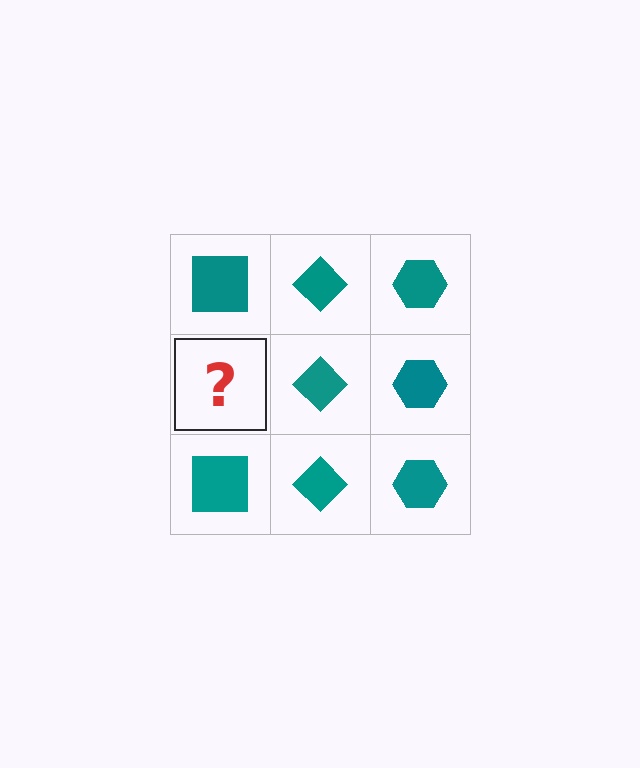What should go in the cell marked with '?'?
The missing cell should contain a teal square.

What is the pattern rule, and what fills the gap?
The rule is that each column has a consistent shape. The gap should be filled with a teal square.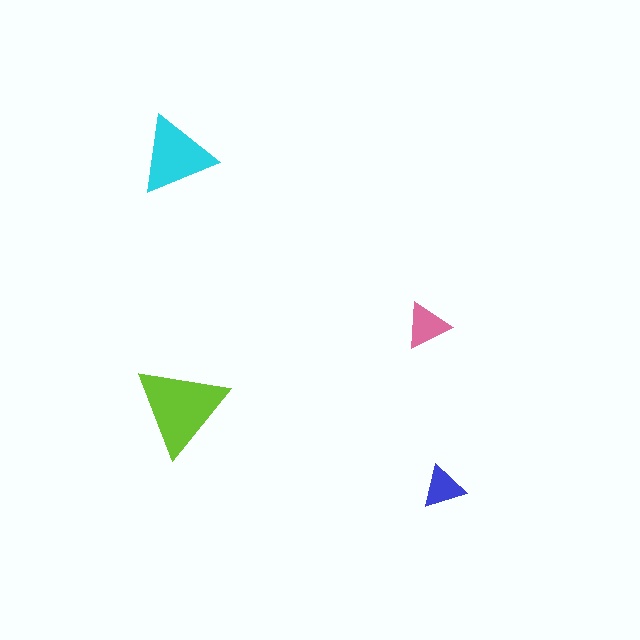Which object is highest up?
The cyan triangle is topmost.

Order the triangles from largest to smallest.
the lime one, the cyan one, the pink one, the blue one.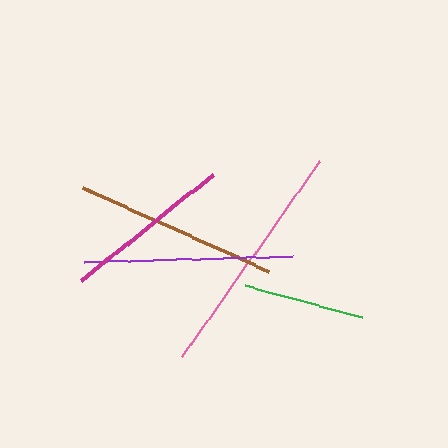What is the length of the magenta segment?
The magenta segment is approximately 168 pixels long.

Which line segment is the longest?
The pink line is the longest at approximately 239 pixels.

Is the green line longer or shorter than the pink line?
The pink line is longer than the green line.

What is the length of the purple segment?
The purple segment is approximately 208 pixels long.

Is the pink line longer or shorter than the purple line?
The pink line is longer than the purple line.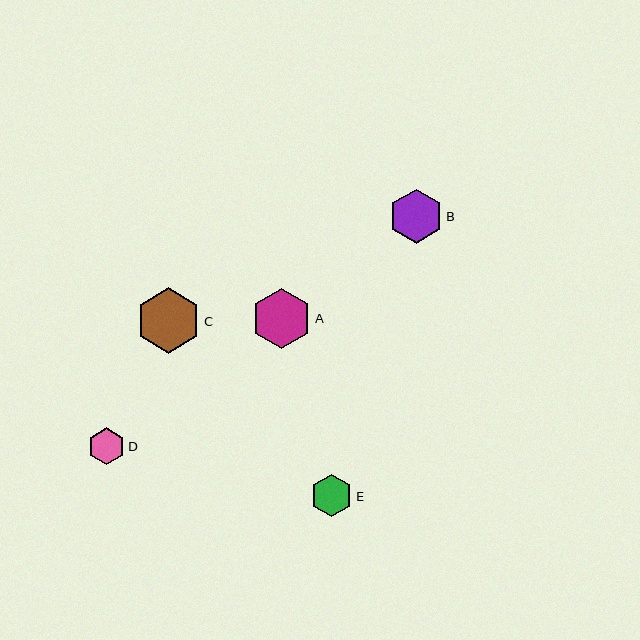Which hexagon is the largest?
Hexagon C is the largest with a size of approximately 65 pixels.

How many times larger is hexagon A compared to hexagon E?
Hexagon A is approximately 1.4 times the size of hexagon E.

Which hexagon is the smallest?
Hexagon D is the smallest with a size of approximately 37 pixels.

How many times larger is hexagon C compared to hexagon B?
Hexagon C is approximately 1.2 times the size of hexagon B.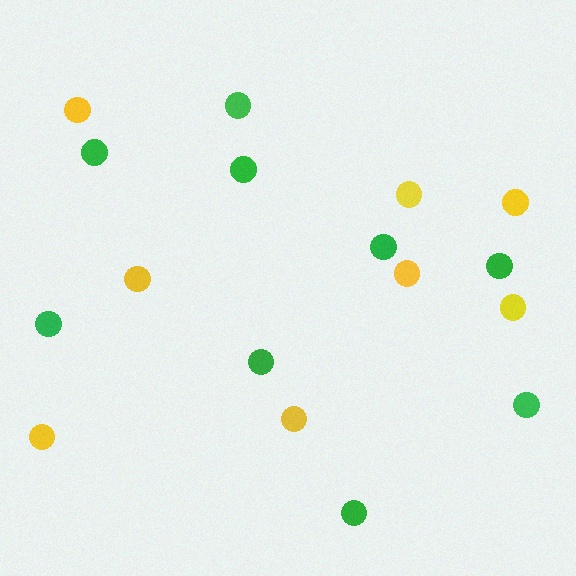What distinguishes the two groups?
There are 2 groups: one group of green circles (9) and one group of yellow circles (8).